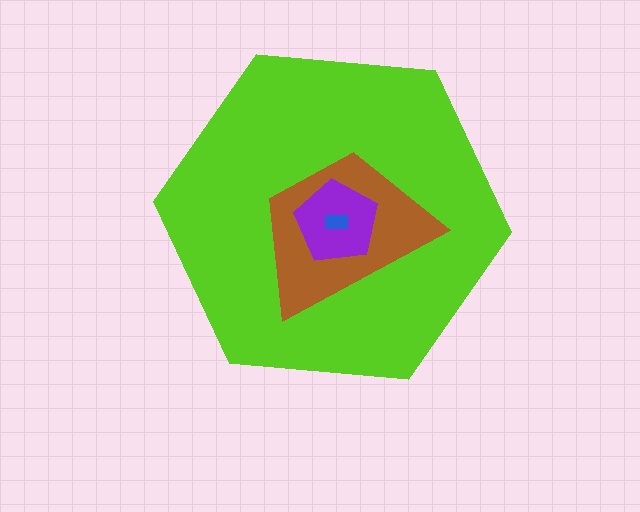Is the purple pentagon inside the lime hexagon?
Yes.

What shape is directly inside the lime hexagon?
The brown trapezoid.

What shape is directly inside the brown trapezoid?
The purple pentagon.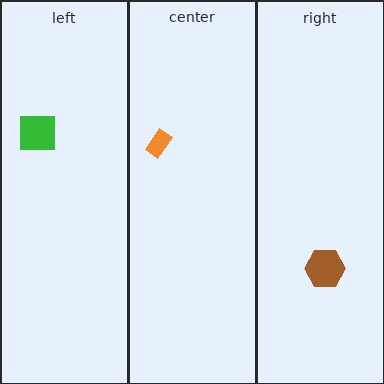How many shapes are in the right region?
1.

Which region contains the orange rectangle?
The center region.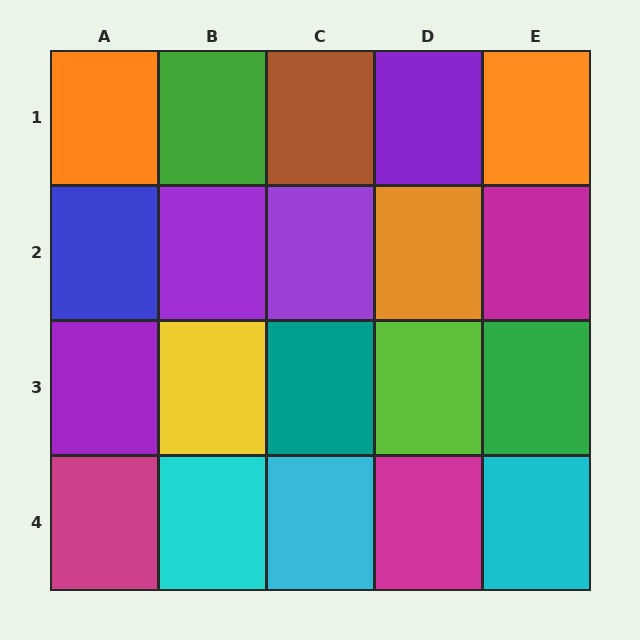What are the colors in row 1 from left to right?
Orange, green, brown, purple, orange.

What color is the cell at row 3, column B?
Yellow.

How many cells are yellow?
1 cell is yellow.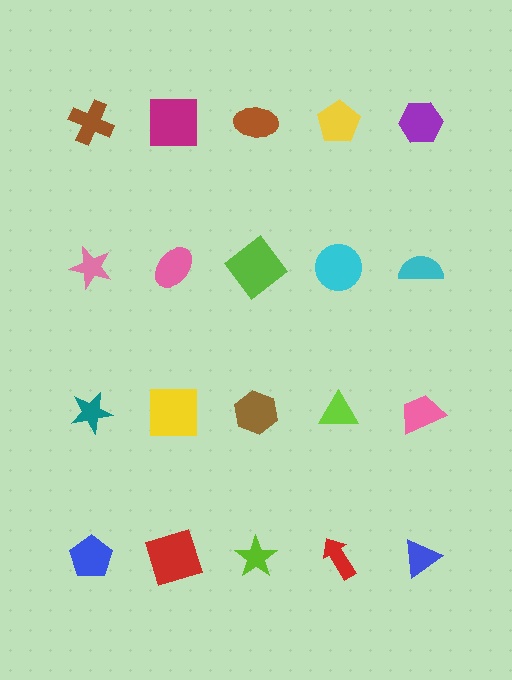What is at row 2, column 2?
A pink ellipse.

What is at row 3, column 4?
A lime triangle.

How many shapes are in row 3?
5 shapes.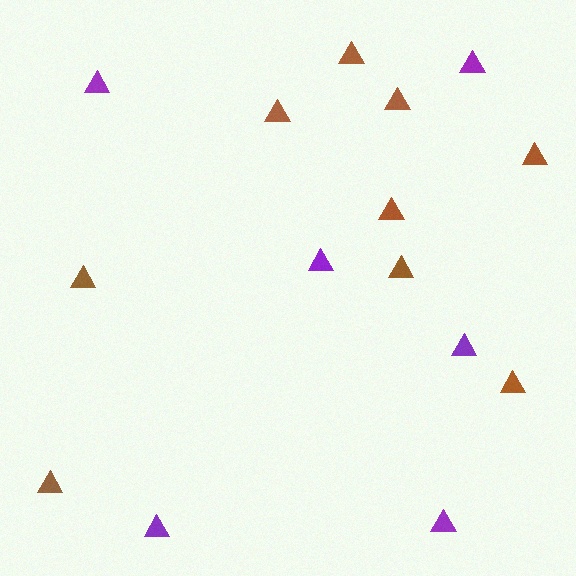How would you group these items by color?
There are 2 groups: one group of purple triangles (6) and one group of brown triangles (9).